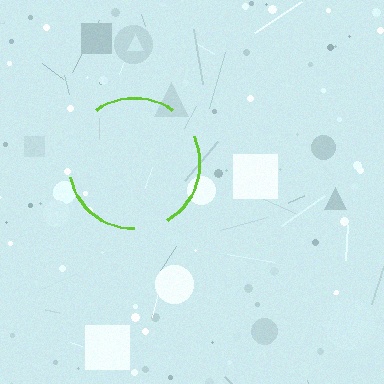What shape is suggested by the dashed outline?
The dashed outline suggests a circle.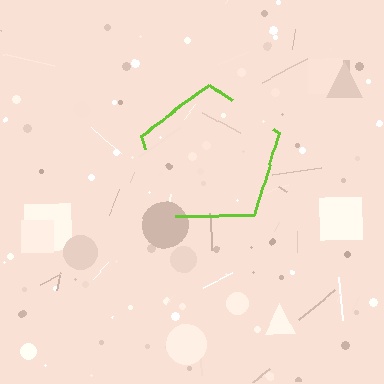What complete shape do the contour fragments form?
The contour fragments form a pentagon.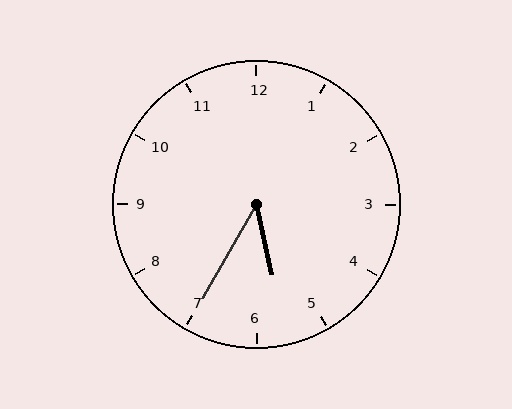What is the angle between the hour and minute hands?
Approximately 42 degrees.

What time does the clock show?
5:35.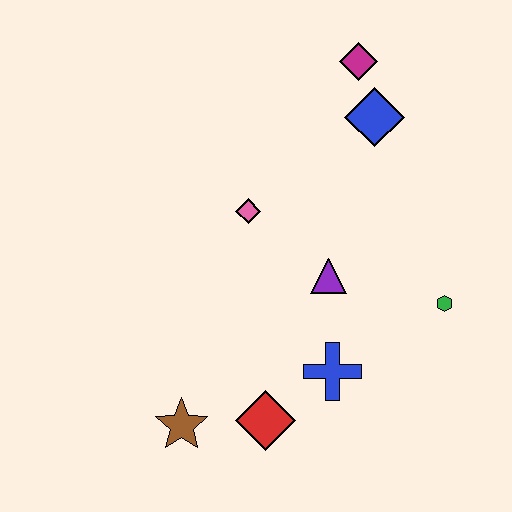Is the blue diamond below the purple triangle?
No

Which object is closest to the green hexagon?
The purple triangle is closest to the green hexagon.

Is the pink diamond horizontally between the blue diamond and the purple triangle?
No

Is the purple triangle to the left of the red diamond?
No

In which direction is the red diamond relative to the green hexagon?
The red diamond is to the left of the green hexagon.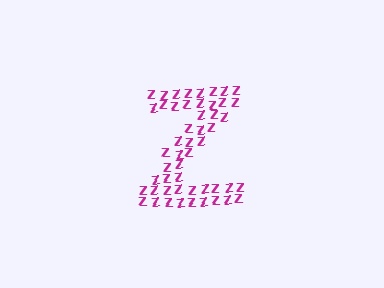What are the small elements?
The small elements are letter Z's.